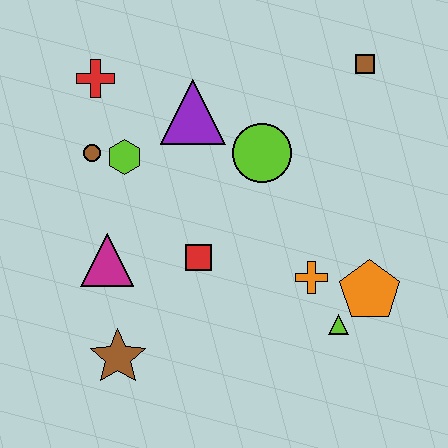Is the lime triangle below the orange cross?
Yes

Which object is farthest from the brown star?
The brown square is farthest from the brown star.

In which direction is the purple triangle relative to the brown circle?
The purple triangle is to the right of the brown circle.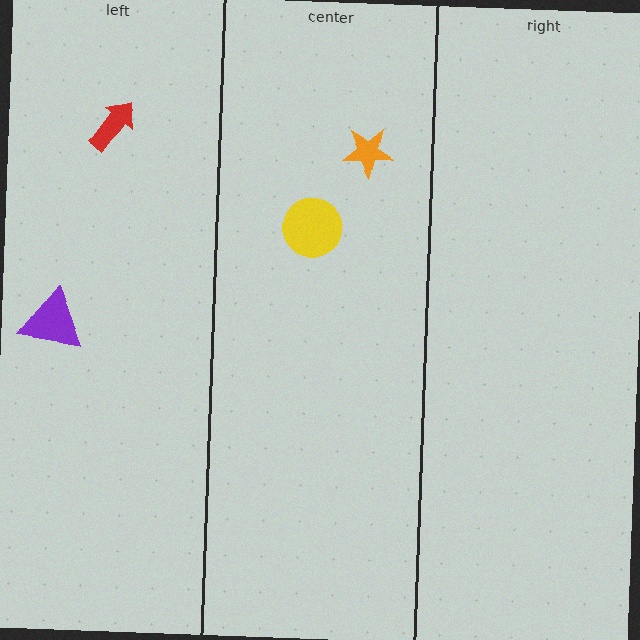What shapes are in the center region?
The orange star, the yellow circle.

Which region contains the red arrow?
The left region.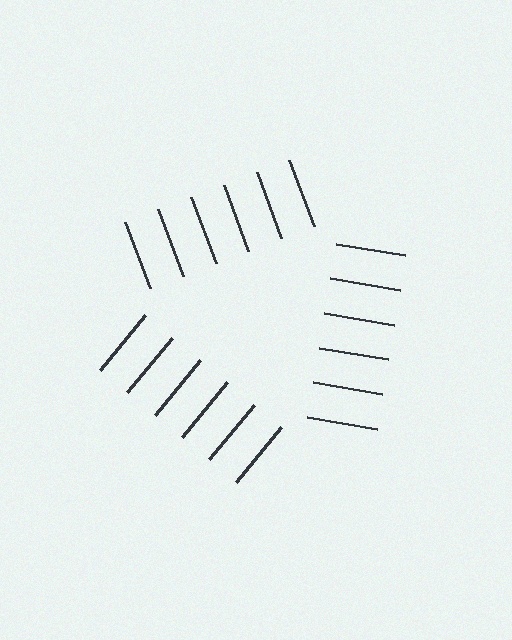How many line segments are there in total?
18 — 6 along each of the 3 edges.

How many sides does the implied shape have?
3 sides — the line-ends trace a triangle.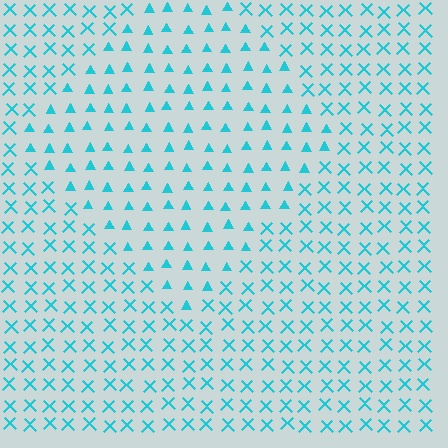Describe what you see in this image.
The image is filled with small cyan elements arranged in a uniform grid. A diamond-shaped region contains triangles, while the surrounding area contains X marks. The boundary is defined purely by the change in element shape.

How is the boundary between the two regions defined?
The boundary is defined by a change in element shape: triangles inside vs. X marks outside. All elements share the same color and spacing.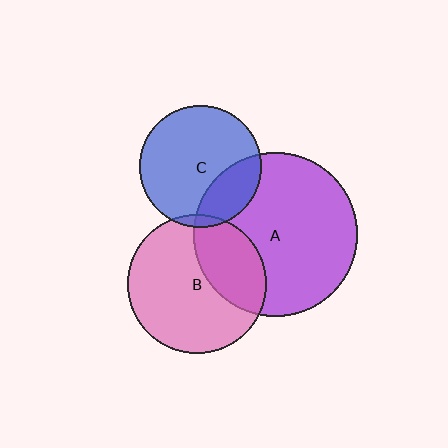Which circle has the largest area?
Circle A (purple).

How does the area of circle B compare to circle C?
Approximately 1.3 times.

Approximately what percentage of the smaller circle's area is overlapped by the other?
Approximately 5%.